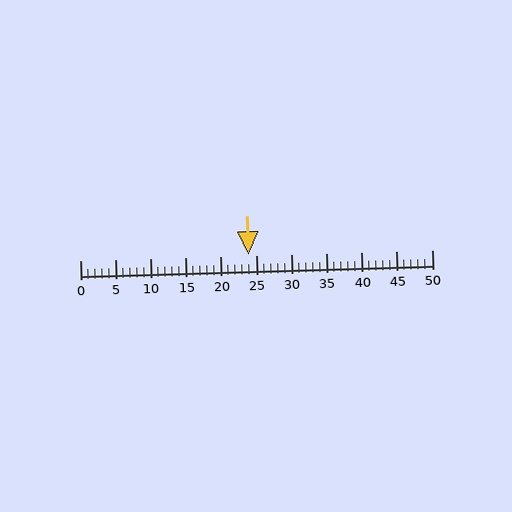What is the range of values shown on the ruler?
The ruler shows values from 0 to 50.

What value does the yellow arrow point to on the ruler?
The yellow arrow points to approximately 24.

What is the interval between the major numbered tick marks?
The major tick marks are spaced 5 units apart.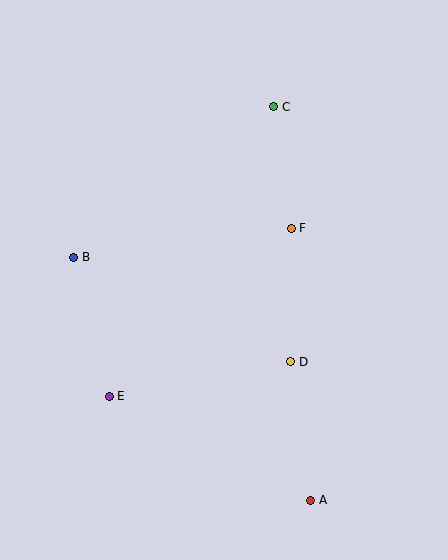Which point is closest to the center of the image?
Point F at (291, 228) is closest to the center.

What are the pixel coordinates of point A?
Point A is at (311, 500).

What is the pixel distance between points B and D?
The distance between B and D is 241 pixels.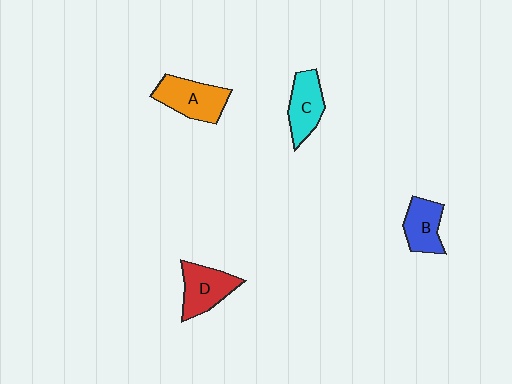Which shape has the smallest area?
Shape B (blue).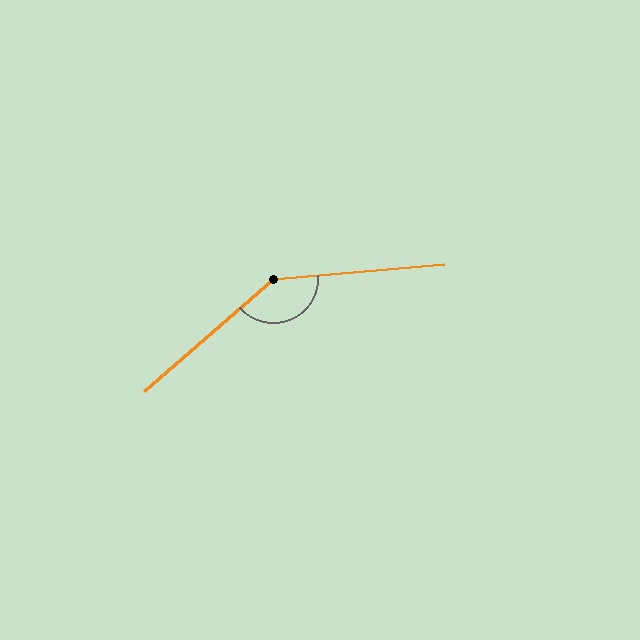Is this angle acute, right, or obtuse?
It is obtuse.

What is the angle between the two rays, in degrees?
Approximately 144 degrees.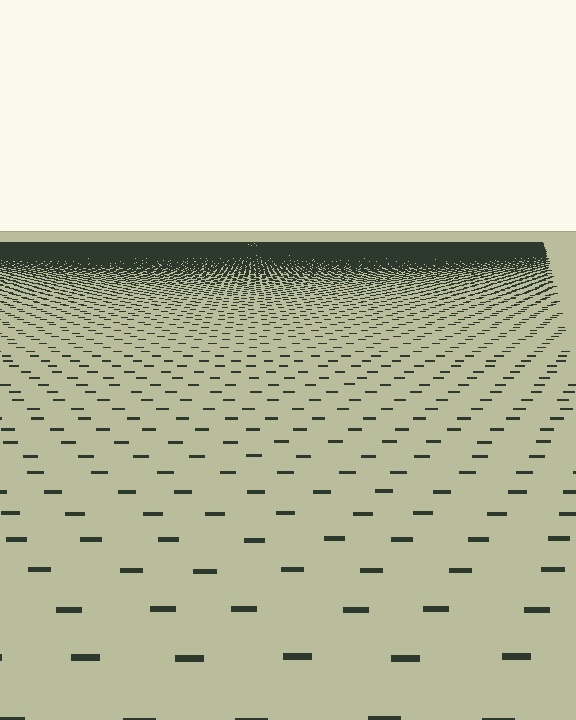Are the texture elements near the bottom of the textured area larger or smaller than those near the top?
Larger. Near the bottom, elements are closer to the viewer and appear at a bigger on-screen size.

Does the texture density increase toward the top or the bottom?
Density increases toward the top.